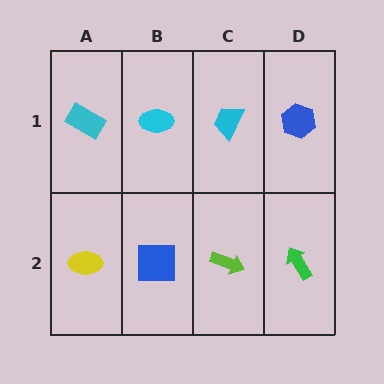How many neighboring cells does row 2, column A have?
2.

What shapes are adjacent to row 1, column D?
A green arrow (row 2, column D), a cyan trapezoid (row 1, column C).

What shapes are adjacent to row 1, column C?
A lime arrow (row 2, column C), a cyan ellipse (row 1, column B), a blue hexagon (row 1, column D).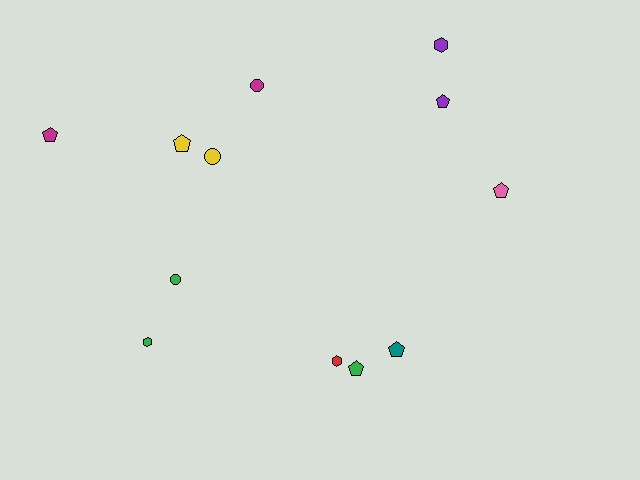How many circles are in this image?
There are 3 circles.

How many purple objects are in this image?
There are 2 purple objects.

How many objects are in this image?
There are 12 objects.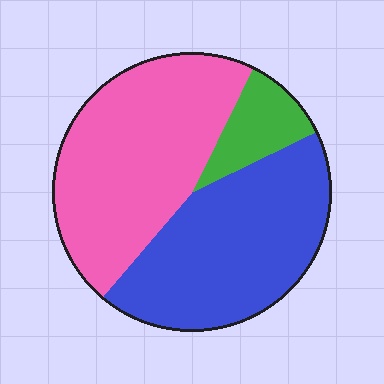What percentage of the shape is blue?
Blue covers about 45% of the shape.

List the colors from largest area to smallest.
From largest to smallest: pink, blue, green.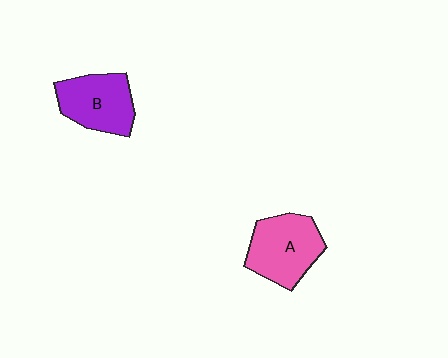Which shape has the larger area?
Shape A (pink).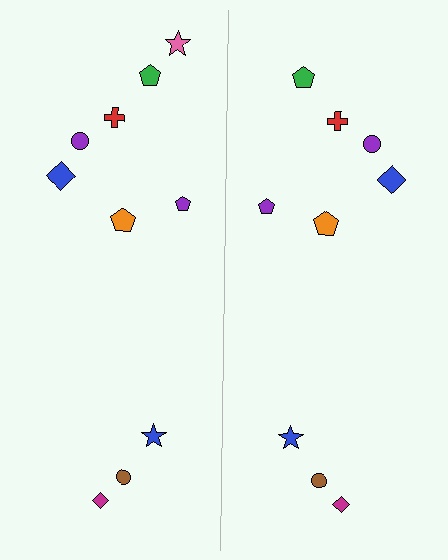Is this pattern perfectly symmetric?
No, the pattern is not perfectly symmetric. A pink star is missing from the right side.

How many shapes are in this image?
There are 19 shapes in this image.